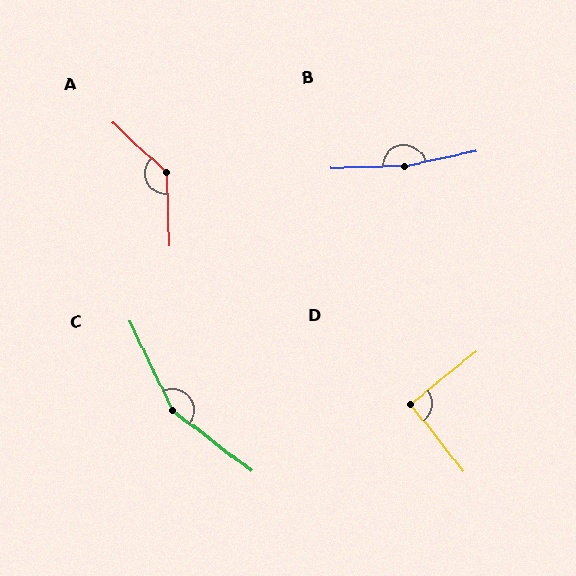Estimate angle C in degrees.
Approximately 153 degrees.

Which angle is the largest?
B, at approximately 169 degrees.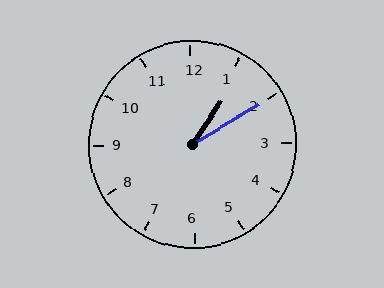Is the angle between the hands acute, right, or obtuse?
It is acute.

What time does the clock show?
1:10.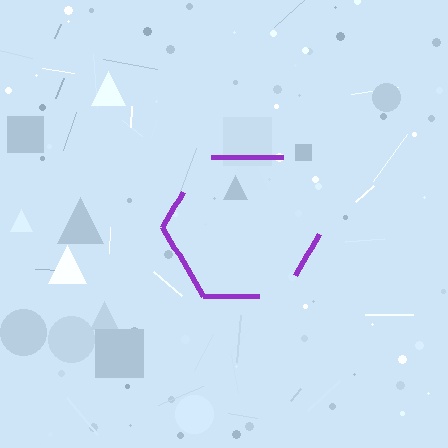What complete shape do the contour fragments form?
The contour fragments form a hexagon.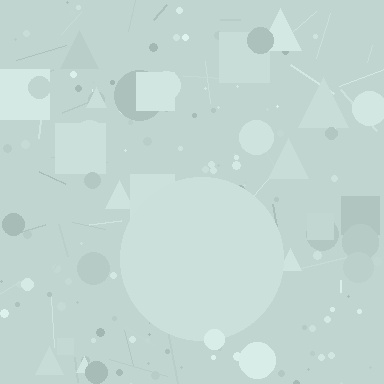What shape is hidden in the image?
A circle is hidden in the image.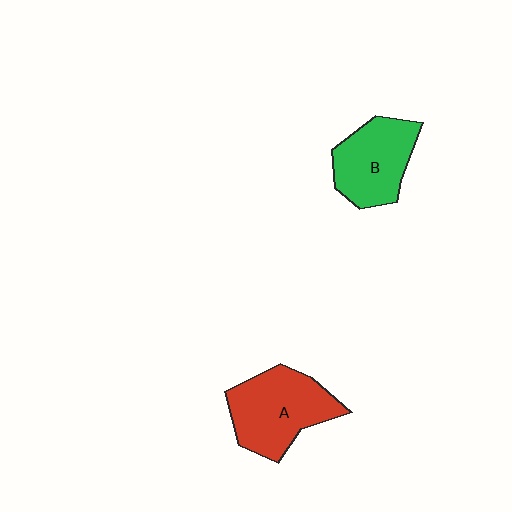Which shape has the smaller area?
Shape B (green).